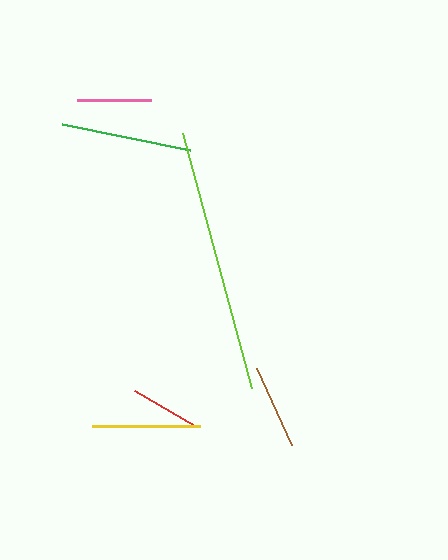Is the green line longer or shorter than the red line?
The green line is longer than the red line.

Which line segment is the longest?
The lime line is the longest at approximately 264 pixels.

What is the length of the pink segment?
The pink segment is approximately 74 pixels long.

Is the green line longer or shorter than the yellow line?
The green line is longer than the yellow line.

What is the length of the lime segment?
The lime segment is approximately 264 pixels long.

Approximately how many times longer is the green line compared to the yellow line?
The green line is approximately 1.2 times the length of the yellow line.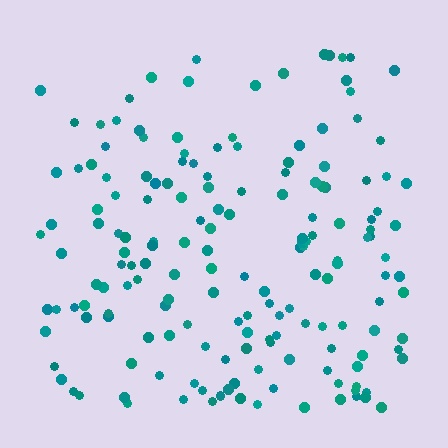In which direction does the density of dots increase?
From top to bottom, with the bottom side densest.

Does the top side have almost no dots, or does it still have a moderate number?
Still a moderate number, just noticeably fewer than the bottom.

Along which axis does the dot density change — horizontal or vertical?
Vertical.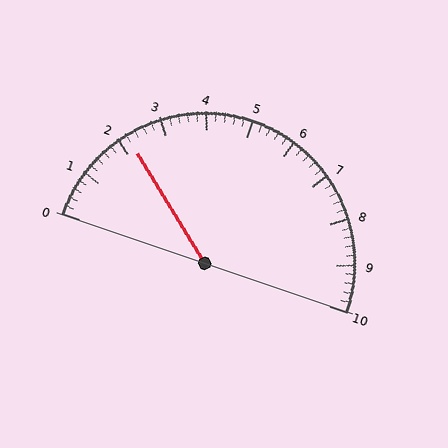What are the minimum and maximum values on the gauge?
The gauge ranges from 0 to 10.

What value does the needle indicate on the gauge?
The needle indicates approximately 2.2.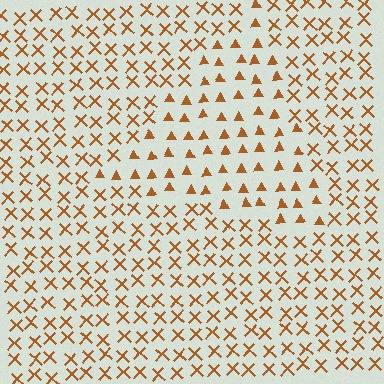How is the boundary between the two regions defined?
The boundary is defined by a change in element shape: triangles inside vs. X marks outside. All elements share the same color and spacing.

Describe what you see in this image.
The image is filled with small brown elements arranged in a uniform grid. A triangle-shaped region contains triangles, while the surrounding area contains X marks. The boundary is defined purely by the change in element shape.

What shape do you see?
I see a triangle.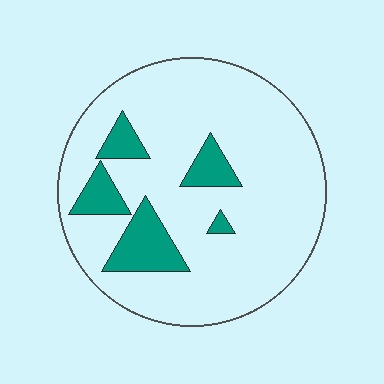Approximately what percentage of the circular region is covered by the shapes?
Approximately 15%.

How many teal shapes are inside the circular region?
5.